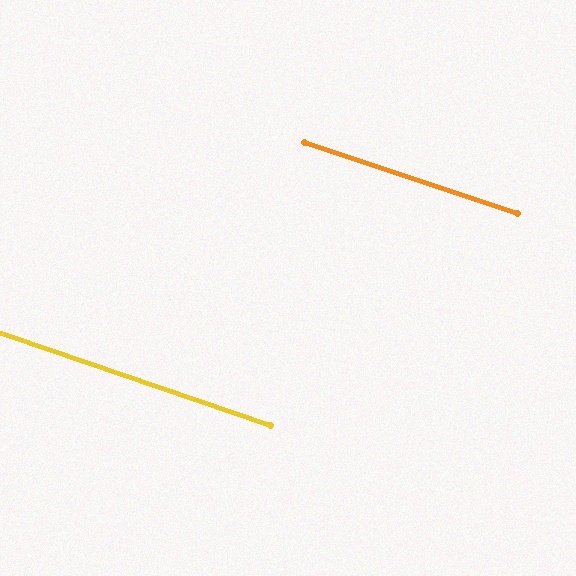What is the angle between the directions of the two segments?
Approximately 0 degrees.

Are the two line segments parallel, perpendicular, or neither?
Parallel — their directions differ by only 0.4°.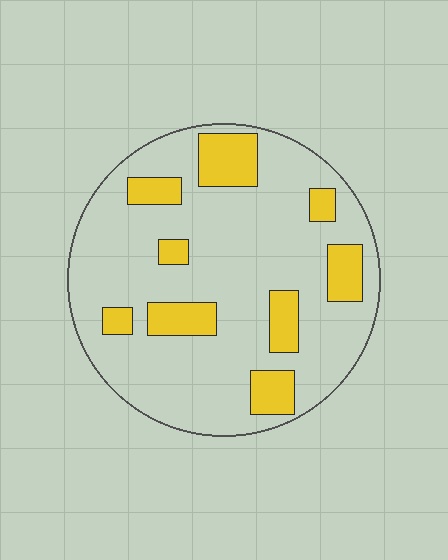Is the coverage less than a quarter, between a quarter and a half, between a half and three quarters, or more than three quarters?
Less than a quarter.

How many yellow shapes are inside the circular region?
9.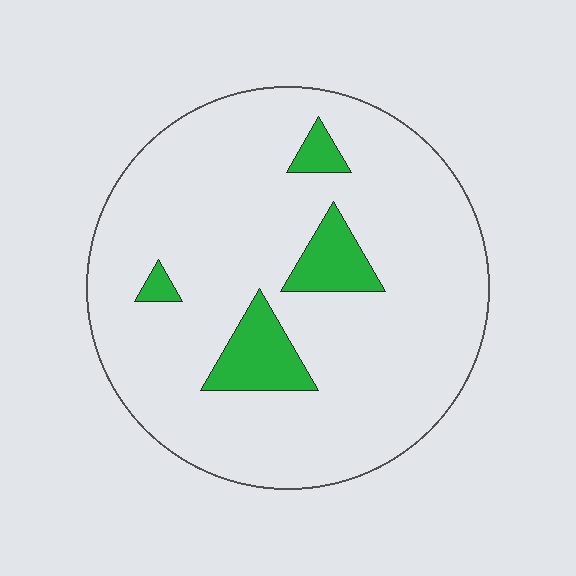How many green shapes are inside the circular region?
4.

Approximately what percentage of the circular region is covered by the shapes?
Approximately 10%.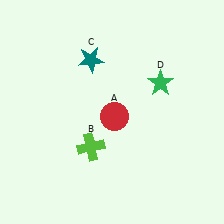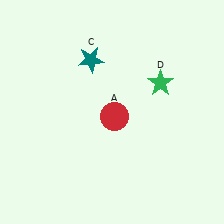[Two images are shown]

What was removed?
The lime cross (B) was removed in Image 2.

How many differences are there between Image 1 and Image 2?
There is 1 difference between the two images.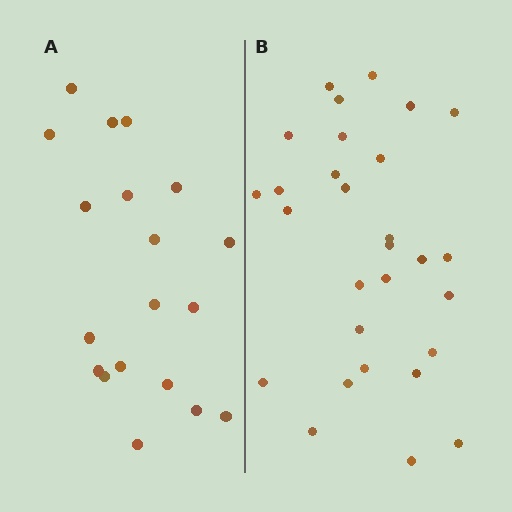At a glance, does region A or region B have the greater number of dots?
Region B (the right region) has more dots.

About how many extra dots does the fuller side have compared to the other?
Region B has roughly 10 or so more dots than region A.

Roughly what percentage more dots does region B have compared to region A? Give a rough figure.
About 55% more.